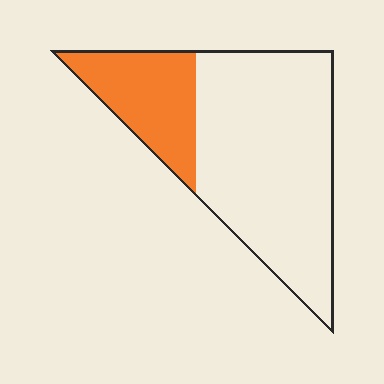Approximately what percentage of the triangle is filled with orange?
Approximately 25%.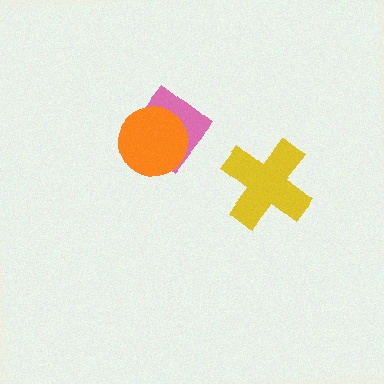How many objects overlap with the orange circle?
1 object overlaps with the orange circle.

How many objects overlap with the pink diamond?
1 object overlaps with the pink diamond.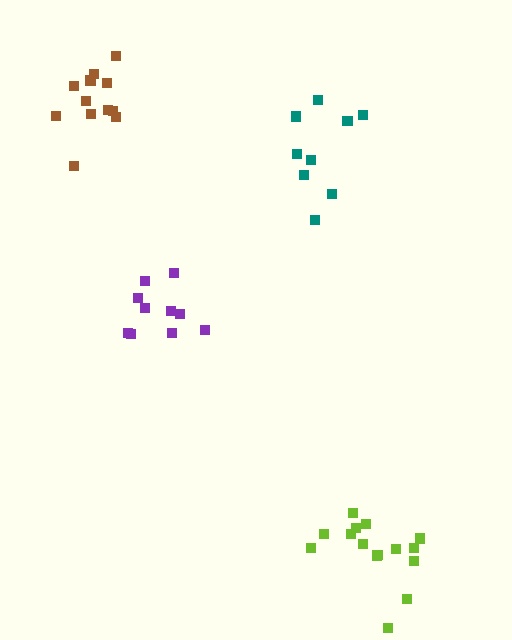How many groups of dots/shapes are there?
There are 4 groups.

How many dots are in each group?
Group 1: 15 dots, Group 2: 9 dots, Group 3: 12 dots, Group 4: 10 dots (46 total).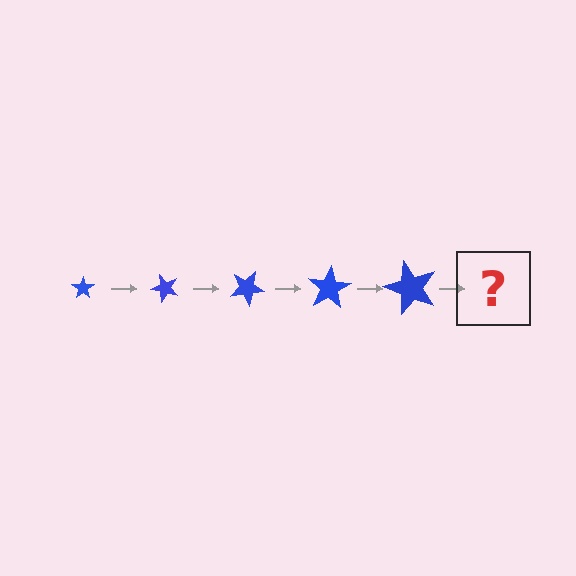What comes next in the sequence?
The next element should be a star, larger than the previous one and rotated 250 degrees from the start.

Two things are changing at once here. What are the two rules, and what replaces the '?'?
The two rules are that the star grows larger each step and it rotates 50 degrees each step. The '?' should be a star, larger than the previous one and rotated 250 degrees from the start.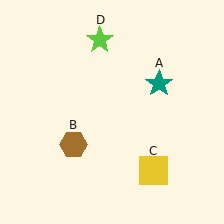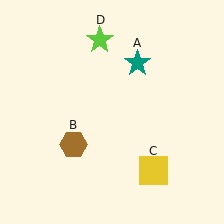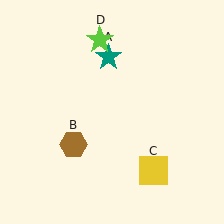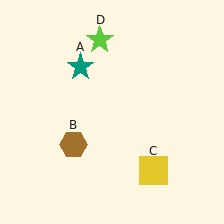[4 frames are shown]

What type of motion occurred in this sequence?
The teal star (object A) rotated counterclockwise around the center of the scene.